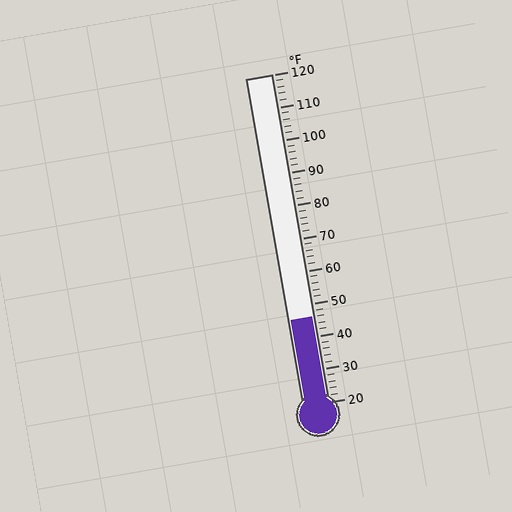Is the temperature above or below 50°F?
The temperature is below 50°F.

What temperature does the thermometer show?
The thermometer shows approximately 46°F.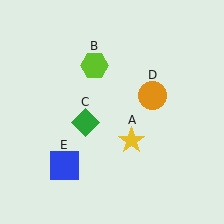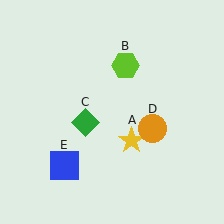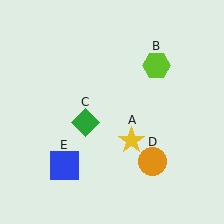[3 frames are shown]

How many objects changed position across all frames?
2 objects changed position: lime hexagon (object B), orange circle (object D).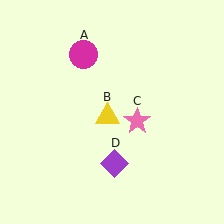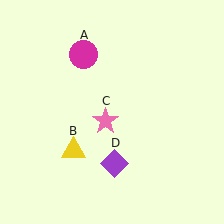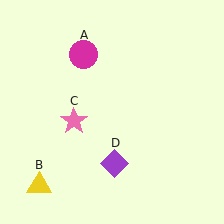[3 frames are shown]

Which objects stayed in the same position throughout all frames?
Magenta circle (object A) and purple diamond (object D) remained stationary.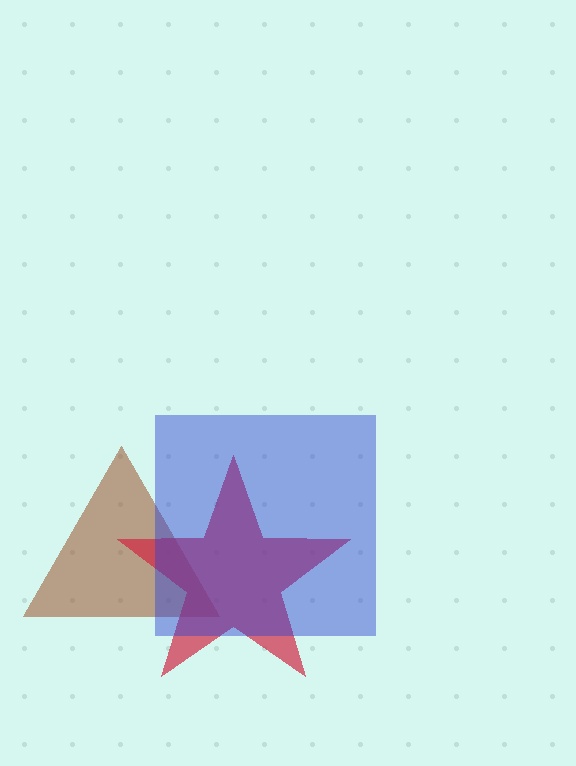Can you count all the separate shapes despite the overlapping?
Yes, there are 3 separate shapes.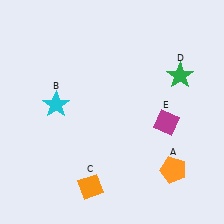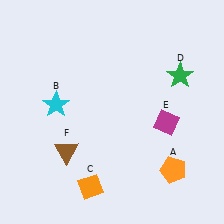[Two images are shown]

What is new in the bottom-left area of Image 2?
A brown triangle (F) was added in the bottom-left area of Image 2.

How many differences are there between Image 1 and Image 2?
There is 1 difference between the two images.